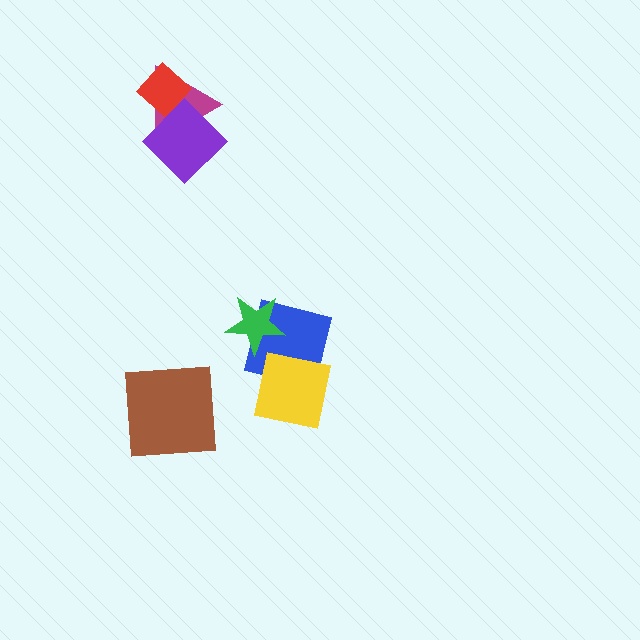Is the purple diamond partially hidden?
No, no other shape covers it.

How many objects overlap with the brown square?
0 objects overlap with the brown square.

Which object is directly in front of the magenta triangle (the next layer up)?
The red diamond is directly in front of the magenta triangle.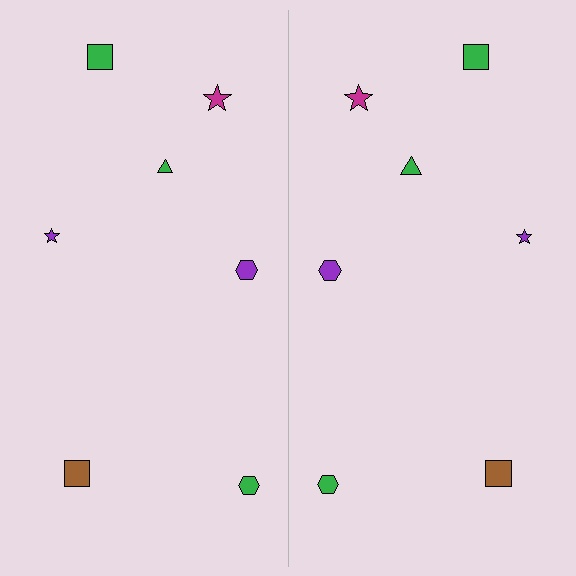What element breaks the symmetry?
The green triangle on the right side has a different size than its mirror counterpart.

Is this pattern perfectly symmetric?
No, the pattern is not perfectly symmetric. The green triangle on the right side has a different size than its mirror counterpart.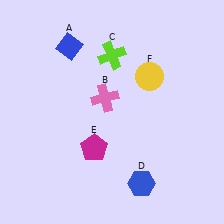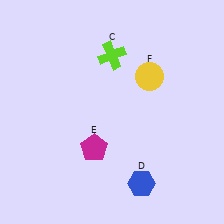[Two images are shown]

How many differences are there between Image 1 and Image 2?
There are 2 differences between the two images.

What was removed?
The pink cross (B), the blue diamond (A) were removed in Image 2.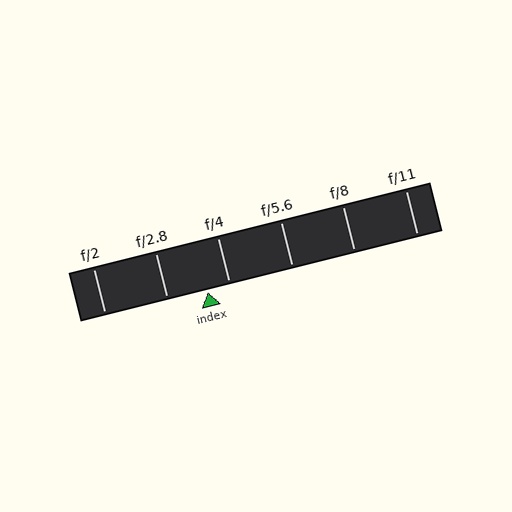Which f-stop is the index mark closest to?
The index mark is closest to f/4.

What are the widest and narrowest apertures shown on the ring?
The widest aperture shown is f/2 and the narrowest is f/11.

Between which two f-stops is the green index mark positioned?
The index mark is between f/2.8 and f/4.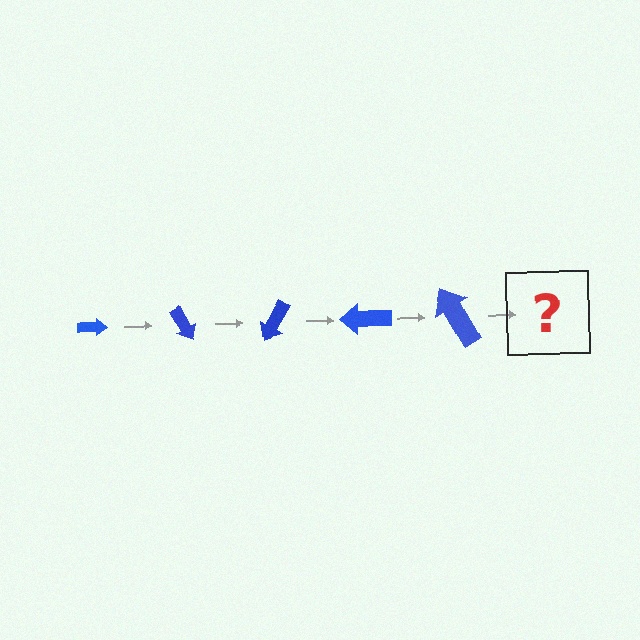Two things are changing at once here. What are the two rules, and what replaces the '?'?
The two rules are that the arrow grows larger each step and it rotates 60 degrees each step. The '?' should be an arrow, larger than the previous one and rotated 300 degrees from the start.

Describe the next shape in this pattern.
It should be an arrow, larger than the previous one and rotated 300 degrees from the start.